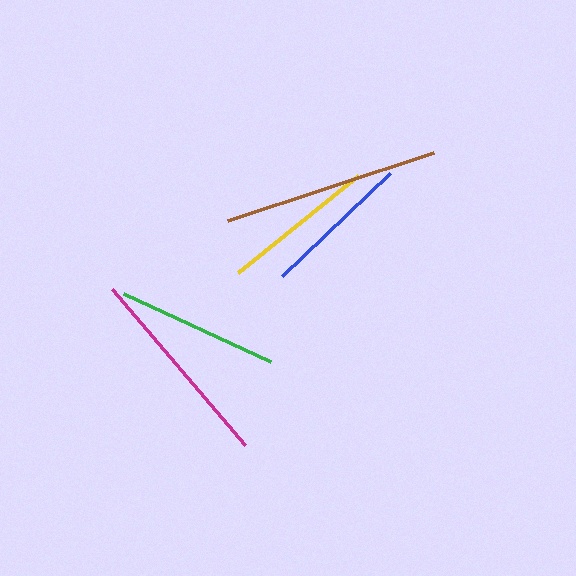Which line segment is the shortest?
The blue line is the shortest at approximately 150 pixels.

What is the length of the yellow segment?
The yellow segment is approximately 154 pixels long.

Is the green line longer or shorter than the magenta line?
The magenta line is longer than the green line.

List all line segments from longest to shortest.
From longest to shortest: brown, magenta, green, yellow, blue.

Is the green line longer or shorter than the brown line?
The brown line is longer than the green line.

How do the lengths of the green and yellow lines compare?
The green and yellow lines are approximately the same length.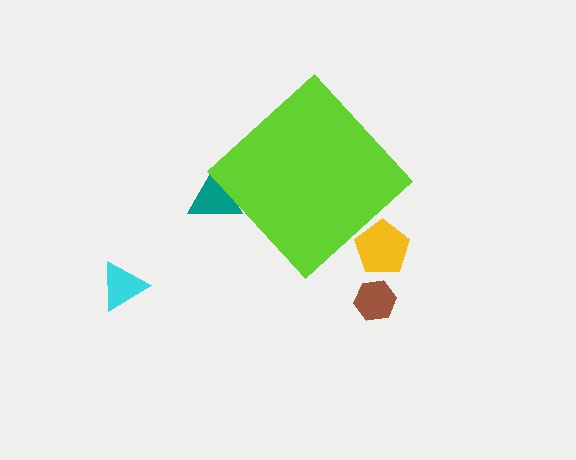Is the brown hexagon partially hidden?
No, the brown hexagon is fully visible.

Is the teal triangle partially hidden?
Yes, the teal triangle is partially hidden behind the lime diamond.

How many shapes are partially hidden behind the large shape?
2 shapes are partially hidden.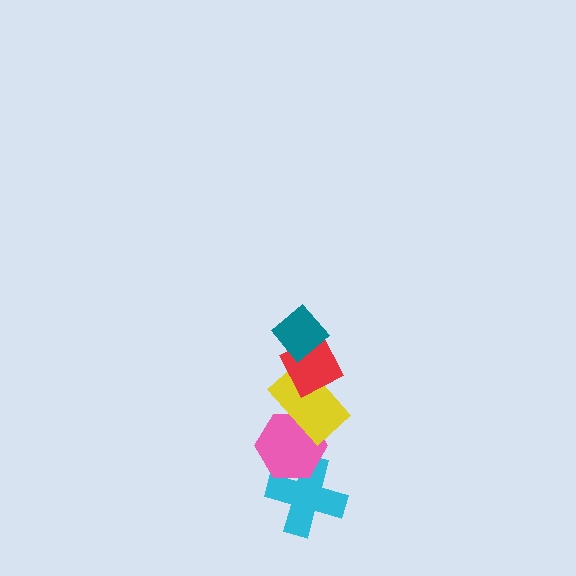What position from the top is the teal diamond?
The teal diamond is 1st from the top.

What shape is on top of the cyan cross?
The pink hexagon is on top of the cyan cross.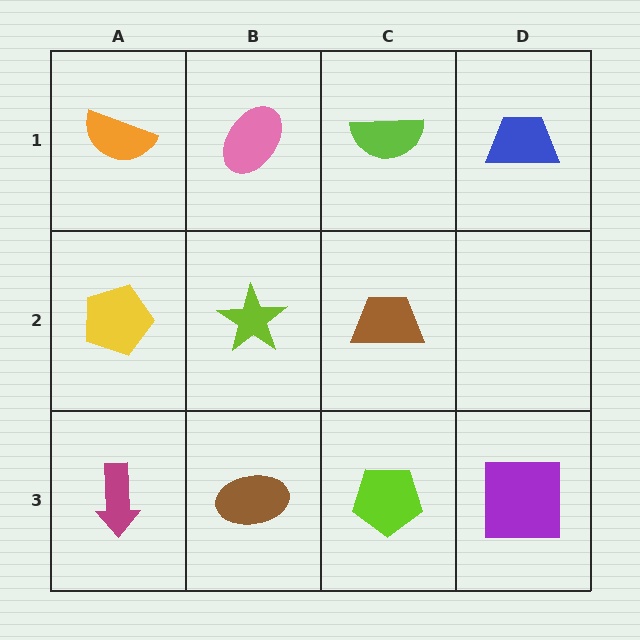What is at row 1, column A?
An orange semicircle.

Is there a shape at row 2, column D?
No, that cell is empty.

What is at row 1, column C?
A lime semicircle.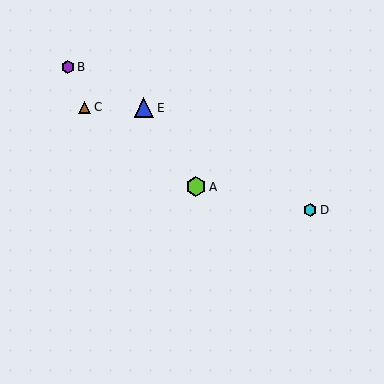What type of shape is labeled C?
Shape C is a brown triangle.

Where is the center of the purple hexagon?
The center of the purple hexagon is at (68, 67).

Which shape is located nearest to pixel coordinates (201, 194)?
The lime hexagon (labeled A) at (196, 187) is nearest to that location.